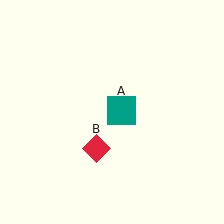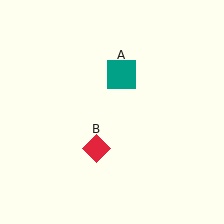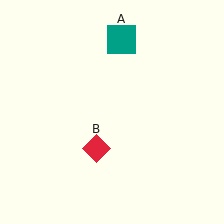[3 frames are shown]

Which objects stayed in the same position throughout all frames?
Red diamond (object B) remained stationary.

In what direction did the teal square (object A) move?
The teal square (object A) moved up.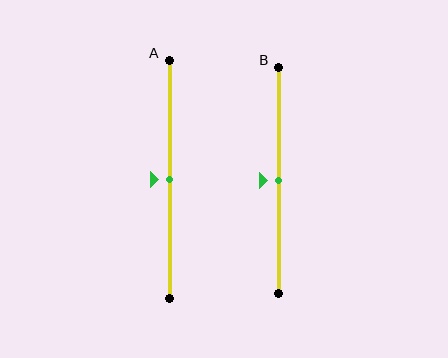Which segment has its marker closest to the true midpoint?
Segment A has its marker closest to the true midpoint.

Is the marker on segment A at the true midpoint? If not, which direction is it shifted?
Yes, the marker on segment A is at the true midpoint.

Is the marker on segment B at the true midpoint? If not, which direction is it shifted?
Yes, the marker on segment B is at the true midpoint.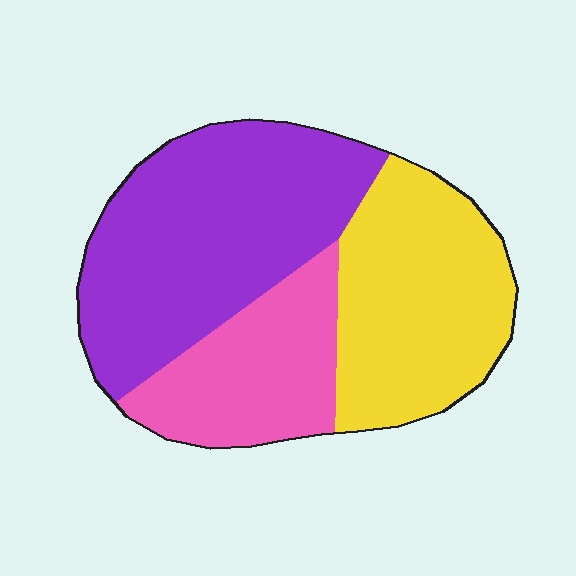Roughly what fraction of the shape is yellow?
Yellow takes up between a quarter and a half of the shape.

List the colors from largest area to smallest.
From largest to smallest: purple, yellow, pink.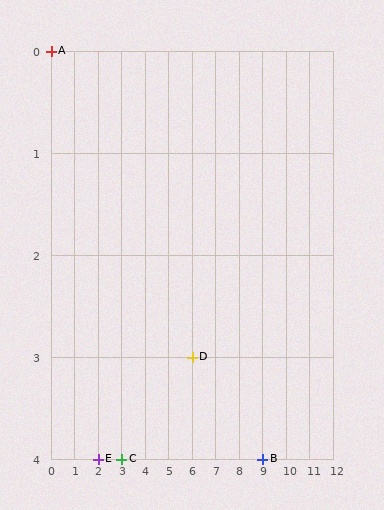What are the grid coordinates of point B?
Point B is at grid coordinates (9, 4).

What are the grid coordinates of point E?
Point E is at grid coordinates (2, 4).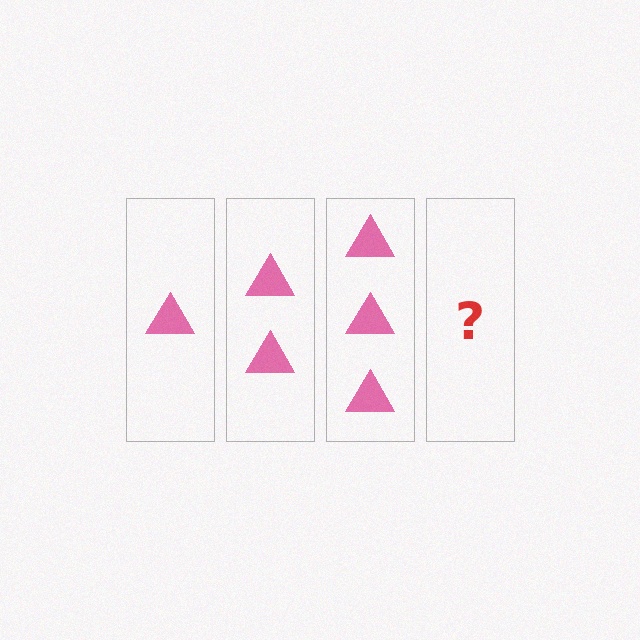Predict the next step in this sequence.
The next step is 4 triangles.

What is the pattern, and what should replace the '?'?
The pattern is that each step adds one more triangle. The '?' should be 4 triangles.